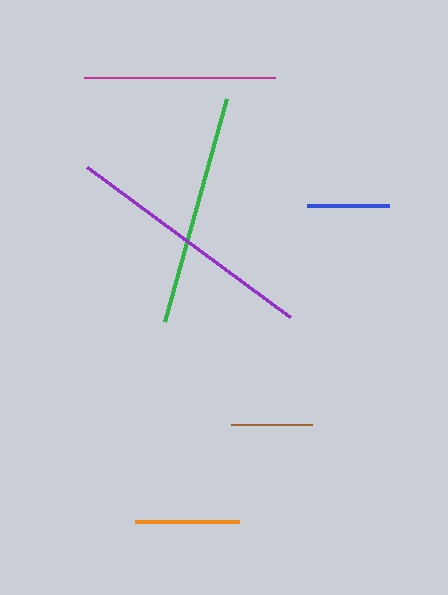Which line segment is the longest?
The purple line is the longest at approximately 252 pixels.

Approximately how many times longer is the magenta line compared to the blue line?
The magenta line is approximately 2.3 times the length of the blue line.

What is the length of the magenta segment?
The magenta segment is approximately 191 pixels long.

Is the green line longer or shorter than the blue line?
The green line is longer than the blue line.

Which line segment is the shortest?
The brown line is the shortest at approximately 81 pixels.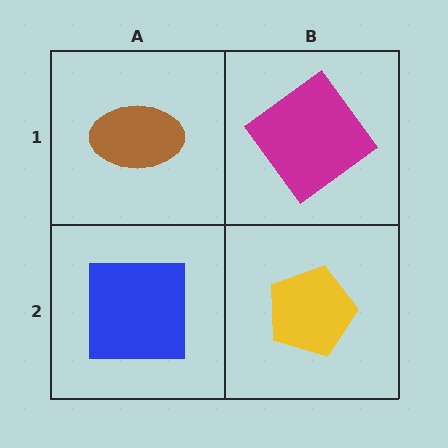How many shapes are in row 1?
2 shapes.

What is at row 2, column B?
A yellow pentagon.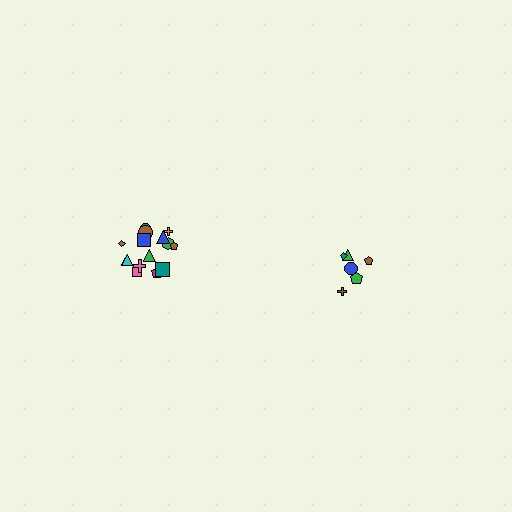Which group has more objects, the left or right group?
The left group.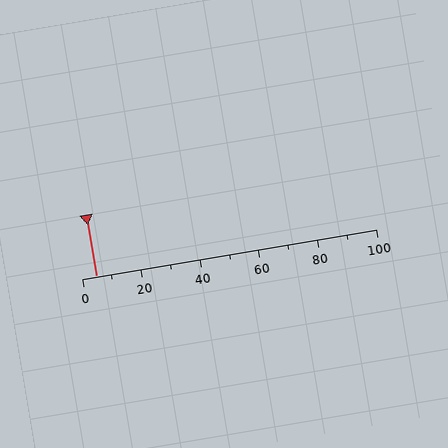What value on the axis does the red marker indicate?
The marker indicates approximately 5.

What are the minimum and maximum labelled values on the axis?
The axis runs from 0 to 100.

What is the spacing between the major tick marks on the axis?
The major ticks are spaced 20 apart.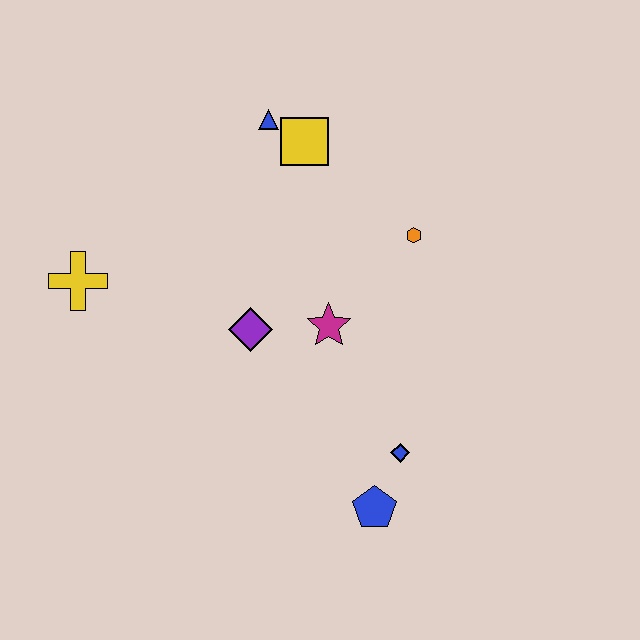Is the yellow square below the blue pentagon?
No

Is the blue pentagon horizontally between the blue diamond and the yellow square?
Yes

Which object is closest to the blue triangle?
The yellow square is closest to the blue triangle.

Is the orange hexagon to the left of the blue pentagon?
No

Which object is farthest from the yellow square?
The blue pentagon is farthest from the yellow square.